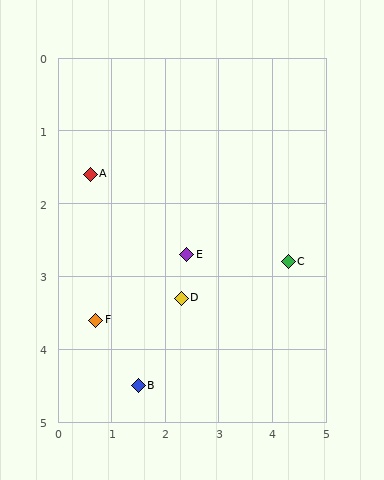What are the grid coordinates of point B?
Point B is at approximately (1.5, 4.5).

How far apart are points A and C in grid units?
Points A and C are about 3.9 grid units apart.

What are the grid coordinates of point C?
Point C is at approximately (4.3, 2.8).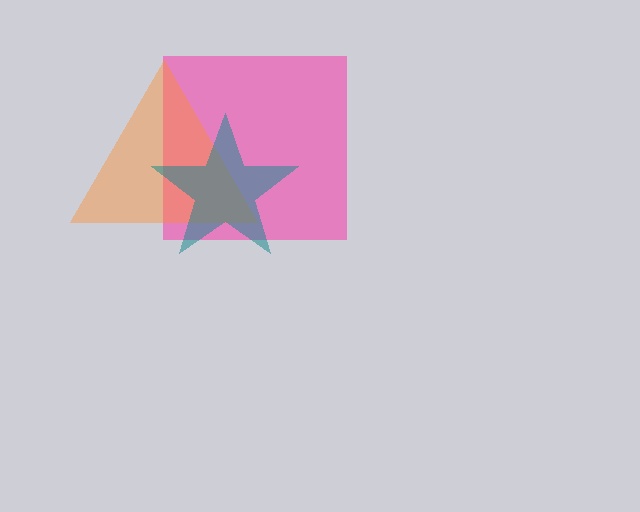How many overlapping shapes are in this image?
There are 3 overlapping shapes in the image.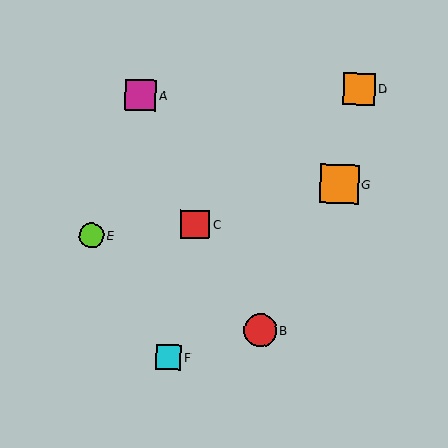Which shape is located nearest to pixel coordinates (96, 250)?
The lime circle (labeled E) at (91, 236) is nearest to that location.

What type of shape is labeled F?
Shape F is a cyan square.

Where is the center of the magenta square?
The center of the magenta square is at (140, 95).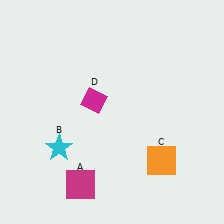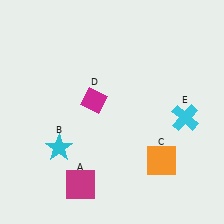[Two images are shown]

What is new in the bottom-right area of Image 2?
A cyan cross (E) was added in the bottom-right area of Image 2.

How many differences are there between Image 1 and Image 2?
There is 1 difference between the two images.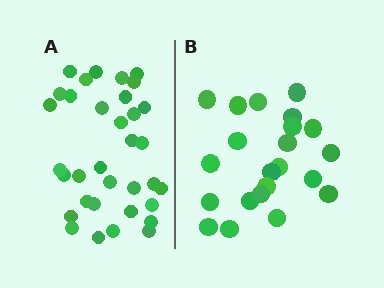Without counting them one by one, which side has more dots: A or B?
Region A (the left region) has more dots.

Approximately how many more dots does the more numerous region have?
Region A has roughly 12 or so more dots than region B.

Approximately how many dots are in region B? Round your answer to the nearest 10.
About 20 dots. (The exact count is 22, which rounds to 20.)